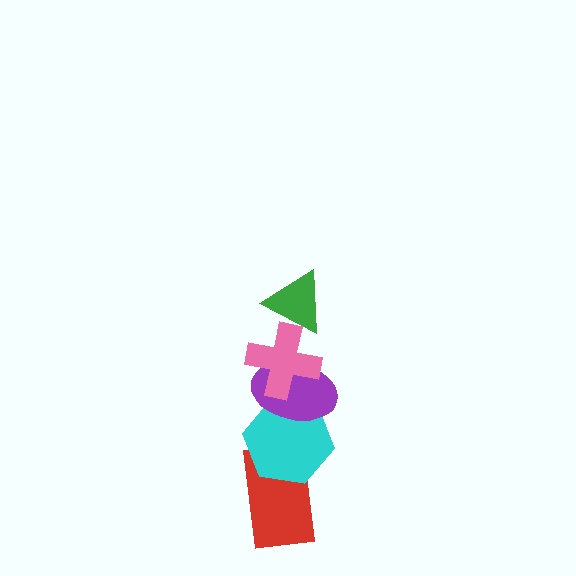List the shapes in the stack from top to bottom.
From top to bottom: the green triangle, the pink cross, the purple ellipse, the cyan hexagon, the red rectangle.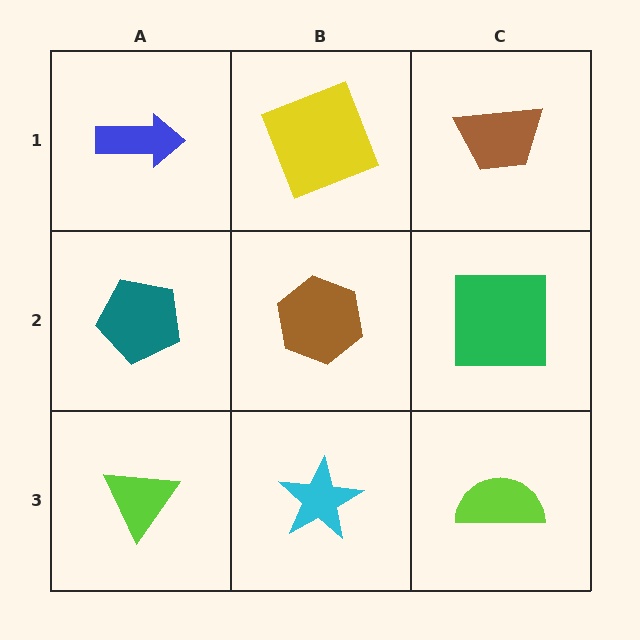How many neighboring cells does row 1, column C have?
2.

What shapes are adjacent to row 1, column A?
A teal pentagon (row 2, column A), a yellow square (row 1, column B).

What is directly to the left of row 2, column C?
A brown hexagon.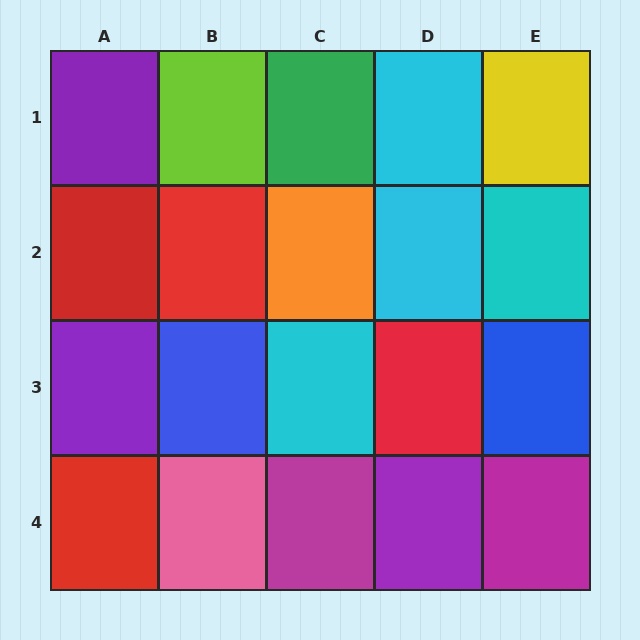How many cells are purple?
3 cells are purple.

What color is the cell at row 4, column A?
Red.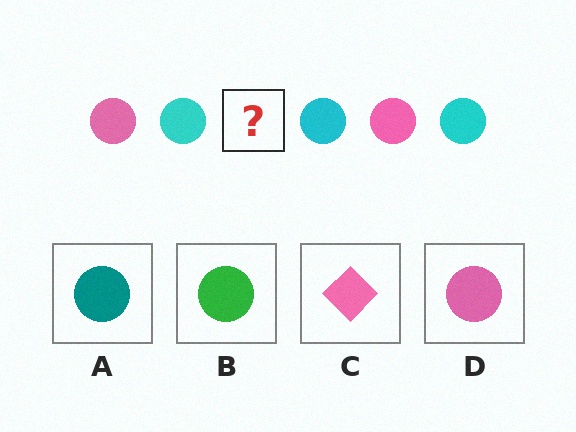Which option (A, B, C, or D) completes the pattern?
D.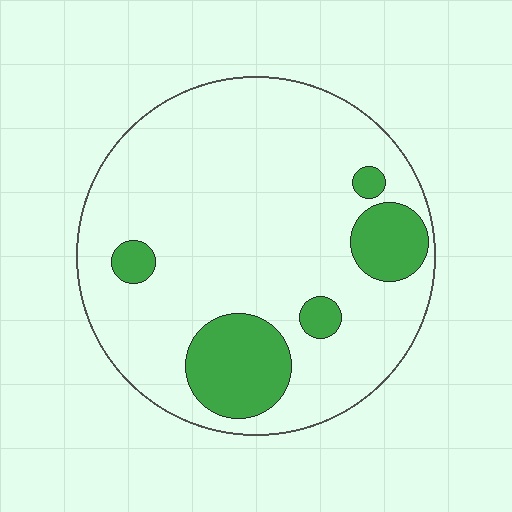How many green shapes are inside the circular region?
5.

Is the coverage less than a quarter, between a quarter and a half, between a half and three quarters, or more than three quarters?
Less than a quarter.